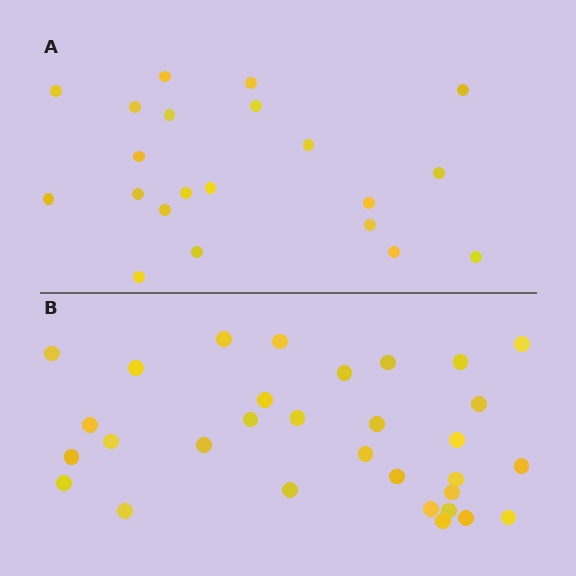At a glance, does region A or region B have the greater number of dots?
Region B (the bottom region) has more dots.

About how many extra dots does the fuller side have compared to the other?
Region B has roughly 10 or so more dots than region A.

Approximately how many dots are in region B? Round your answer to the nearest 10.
About 30 dots. (The exact count is 31, which rounds to 30.)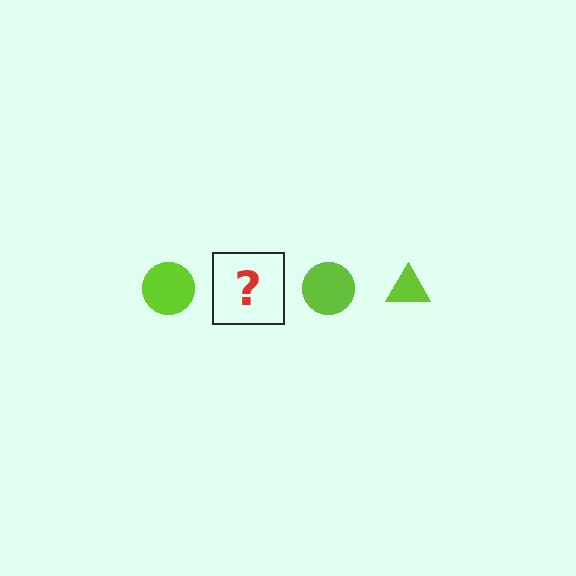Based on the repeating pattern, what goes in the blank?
The blank should be a lime triangle.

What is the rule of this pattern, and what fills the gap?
The rule is that the pattern cycles through circle, triangle shapes in lime. The gap should be filled with a lime triangle.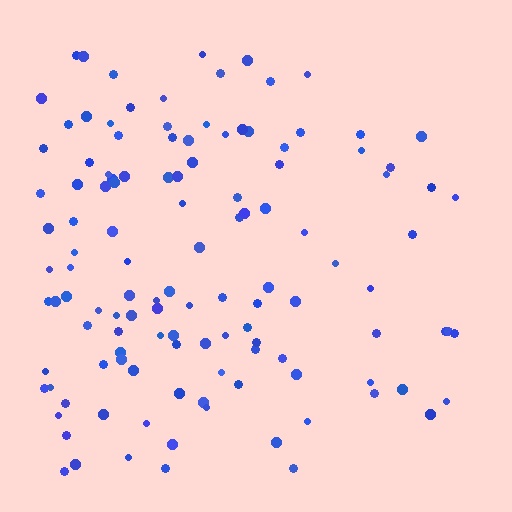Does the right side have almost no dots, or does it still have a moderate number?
Still a moderate number, just noticeably fewer than the left.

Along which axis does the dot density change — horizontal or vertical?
Horizontal.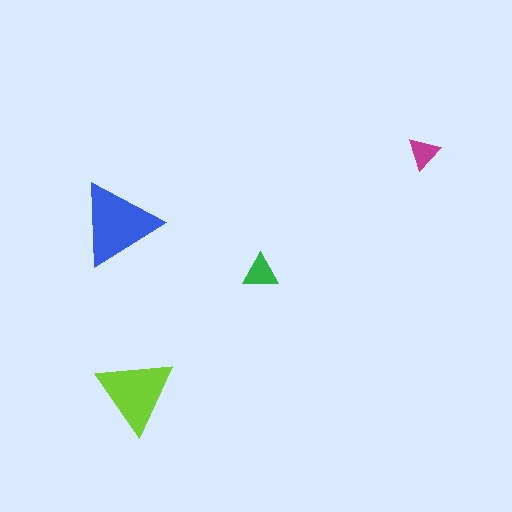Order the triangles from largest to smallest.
the blue one, the lime one, the green one, the magenta one.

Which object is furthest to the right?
The magenta triangle is rightmost.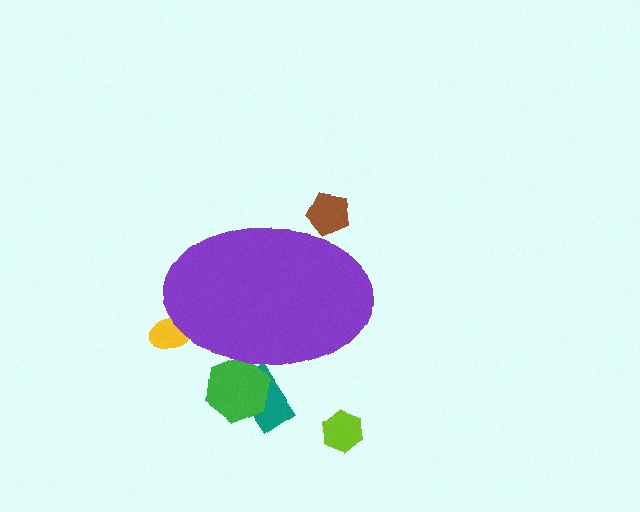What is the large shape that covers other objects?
A purple ellipse.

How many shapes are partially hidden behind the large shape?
4 shapes are partially hidden.